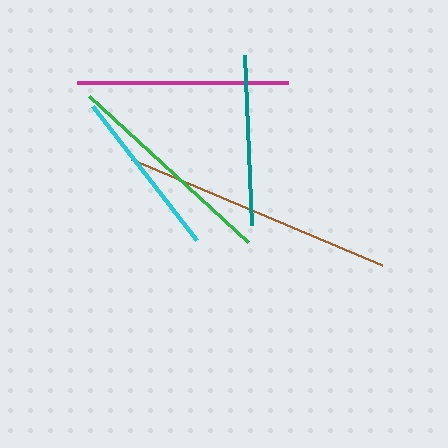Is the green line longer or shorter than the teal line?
The green line is longer than the teal line.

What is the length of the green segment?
The green segment is approximately 217 pixels long.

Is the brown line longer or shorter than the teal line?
The brown line is longer than the teal line.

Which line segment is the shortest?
The cyan line is the shortest at approximately 170 pixels.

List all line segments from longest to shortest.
From longest to shortest: brown, green, magenta, teal, cyan.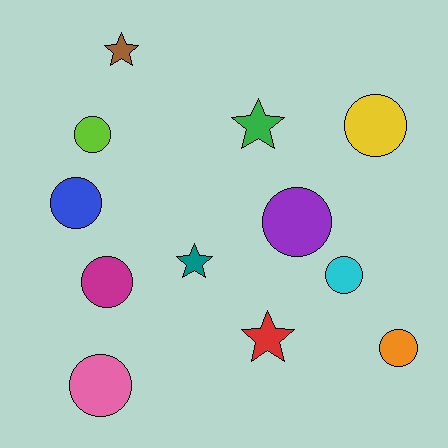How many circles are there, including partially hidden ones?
There are 8 circles.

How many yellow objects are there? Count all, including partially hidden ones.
There is 1 yellow object.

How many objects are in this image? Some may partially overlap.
There are 12 objects.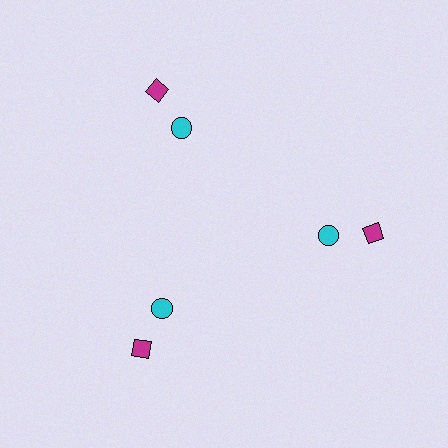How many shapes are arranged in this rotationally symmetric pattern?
There are 6 shapes, arranged in 3 groups of 2.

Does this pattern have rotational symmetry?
Yes, this pattern has 3-fold rotational symmetry. It looks the same after rotating 120 degrees around the center.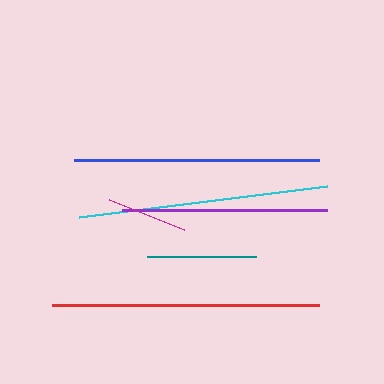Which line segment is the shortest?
The magenta line is the shortest at approximately 81 pixels.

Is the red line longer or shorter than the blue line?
The red line is longer than the blue line.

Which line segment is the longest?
The red line is the longest at approximately 267 pixels.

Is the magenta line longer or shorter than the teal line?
The teal line is longer than the magenta line.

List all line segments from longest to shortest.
From longest to shortest: red, cyan, blue, purple, teal, magenta.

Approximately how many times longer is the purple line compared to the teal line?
The purple line is approximately 1.9 times the length of the teal line.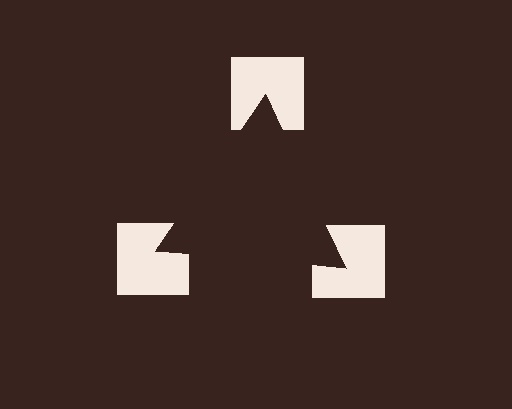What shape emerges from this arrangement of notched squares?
An illusory triangle — its edges are inferred from the aligned wedge cuts in the notched squares, not physically drawn.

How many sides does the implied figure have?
3 sides.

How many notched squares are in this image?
There are 3 — one at each vertex of the illusory triangle.